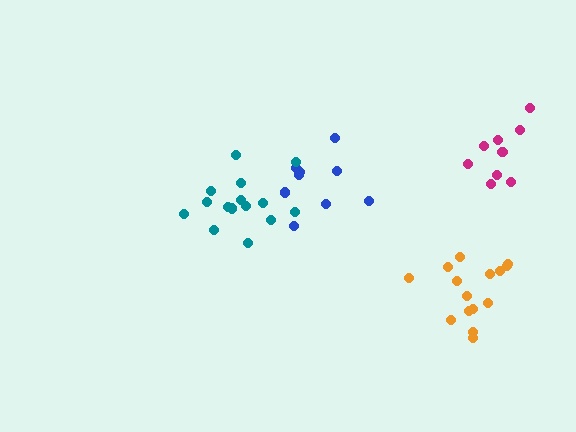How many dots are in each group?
Group 1: 9 dots, Group 2: 9 dots, Group 3: 15 dots, Group 4: 15 dots (48 total).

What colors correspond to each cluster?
The clusters are colored: magenta, blue, teal, orange.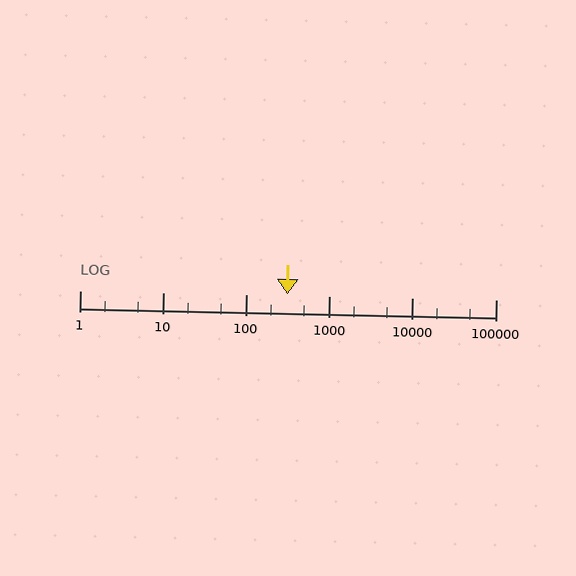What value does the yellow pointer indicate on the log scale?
The pointer indicates approximately 310.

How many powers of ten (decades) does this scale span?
The scale spans 5 decades, from 1 to 100000.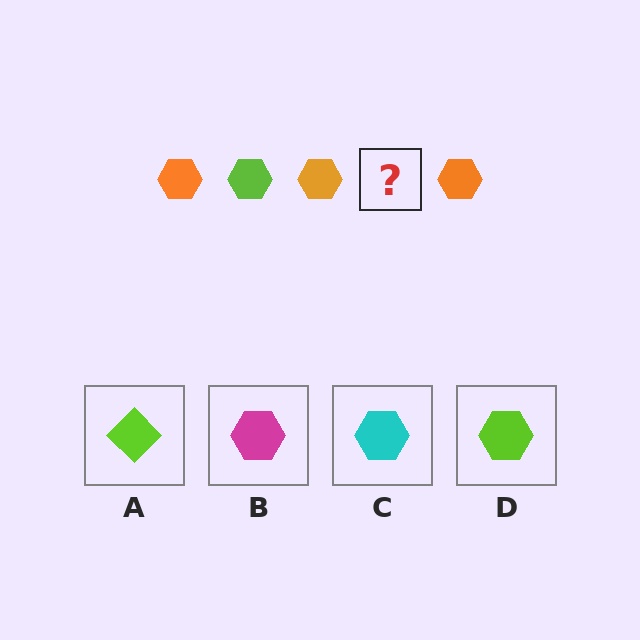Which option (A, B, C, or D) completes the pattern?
D.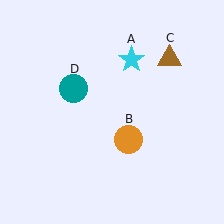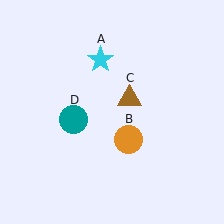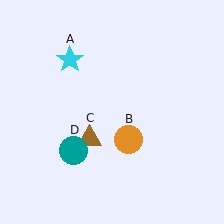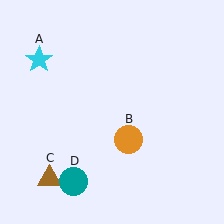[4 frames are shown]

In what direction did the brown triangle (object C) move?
The brown triangle (object C) moved down and to the left.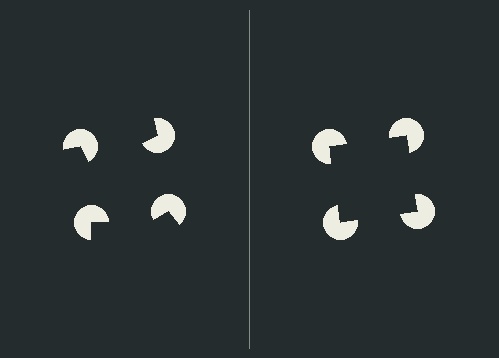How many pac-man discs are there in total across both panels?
8 — 4 on each side.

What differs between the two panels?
The pac-man discs are positioned identically on both sides; only the wedge orientations differ. On the right they align to a square; on the left they are misaligned.